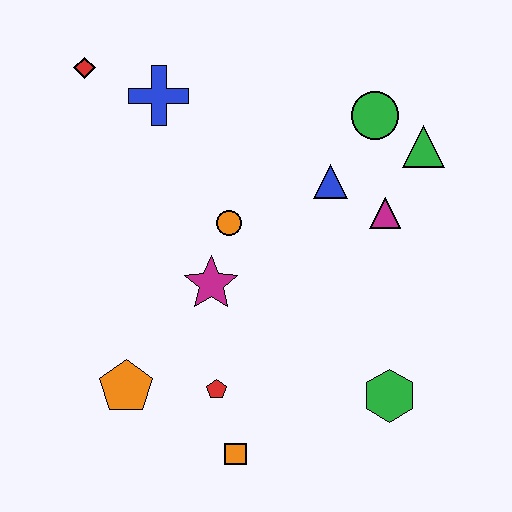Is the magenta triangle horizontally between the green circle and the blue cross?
No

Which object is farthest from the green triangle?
The orange pentagon is farthest from the green triangle.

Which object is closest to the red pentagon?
The orange square is closest to the red pentagon.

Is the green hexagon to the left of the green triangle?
Yes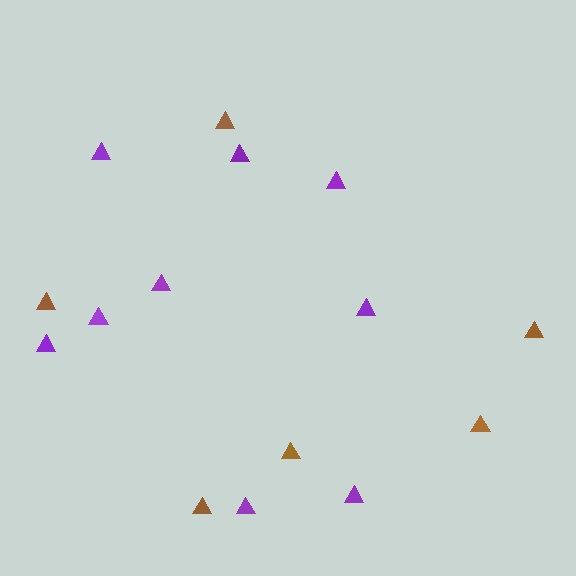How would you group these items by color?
There are 2 groups: one group of brown triangles (6) and one group of purple triangles (9).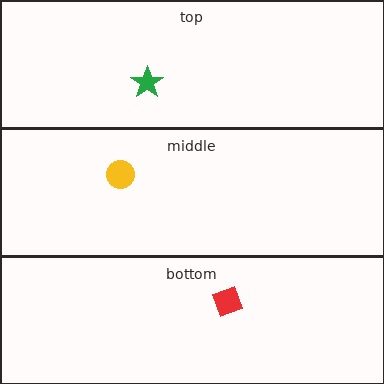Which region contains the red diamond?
The bottom region.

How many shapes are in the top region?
1.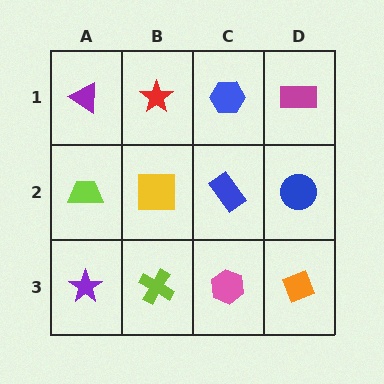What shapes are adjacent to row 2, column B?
A red star (row 1, column B), a lime cross (row 3, column B), a lime trapezoid (row 2, column A), a blue rectangle (row 2, column C).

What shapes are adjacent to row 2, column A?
A purple triangle (row 1, column A), a purple star (row 3, column A), a yellow square (row 2, column B).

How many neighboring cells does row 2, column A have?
3.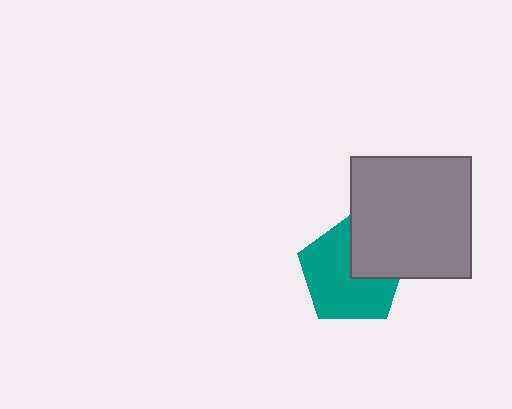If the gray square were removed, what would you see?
You would see the complete teal pentagon.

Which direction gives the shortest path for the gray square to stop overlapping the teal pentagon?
Moving toward the upper-right gives the shortest separation.